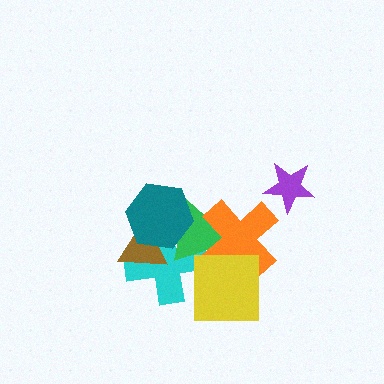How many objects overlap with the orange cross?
2 objects overlap with the orange cross.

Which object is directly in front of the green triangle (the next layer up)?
The brown triangle is directly in front of the green triangle.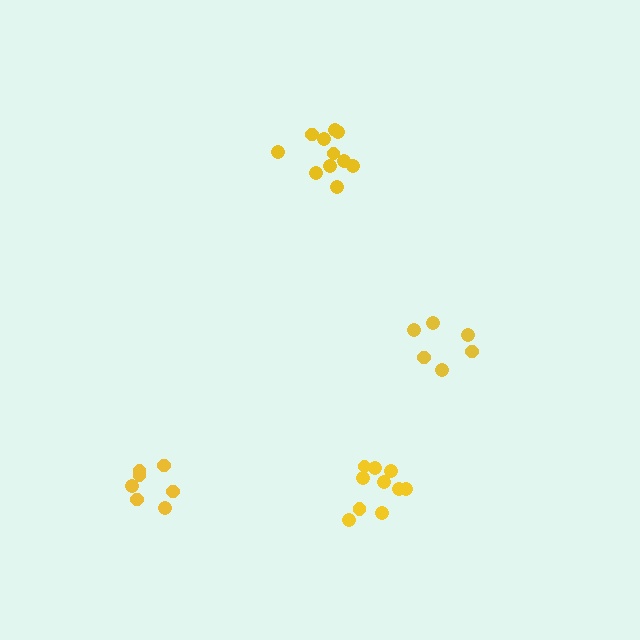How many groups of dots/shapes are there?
There are 4 groups.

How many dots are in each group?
Group 1: 11 dots, Group 2: 10 dots, Group 3: 7 dots, Group 4: 6 dots (34 total).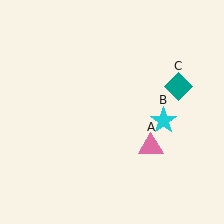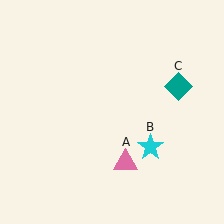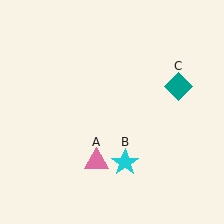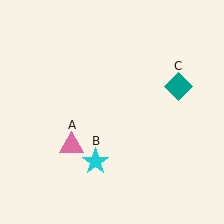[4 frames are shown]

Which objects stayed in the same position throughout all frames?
Teal diamond (object C) remained stationary.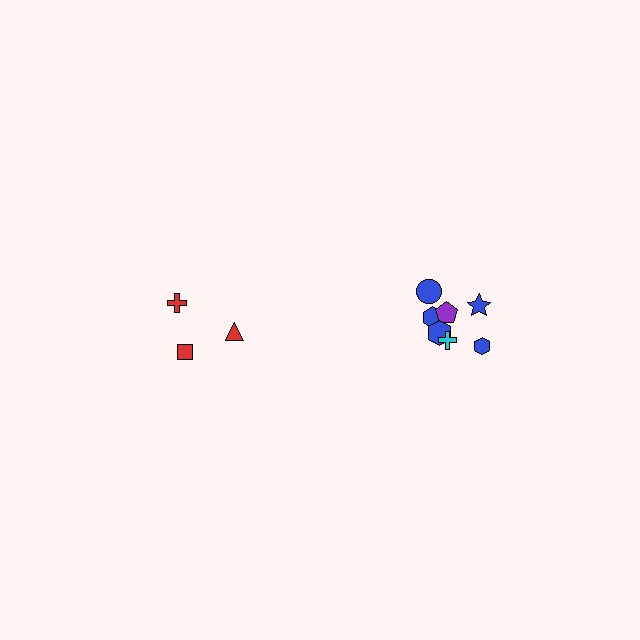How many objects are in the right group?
There are 7 objects.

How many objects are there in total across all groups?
There are 10 objects.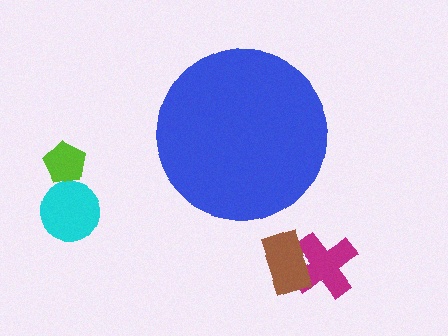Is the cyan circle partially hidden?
No, the cyan circle is fully visible.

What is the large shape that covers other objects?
A blue circle.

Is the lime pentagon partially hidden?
No, the lime pentagon is fully visible.